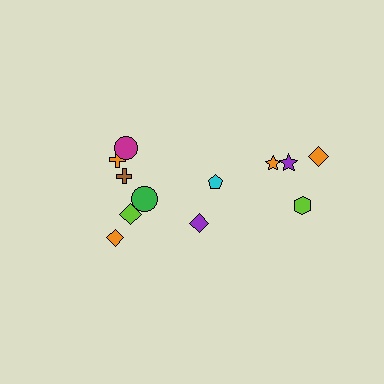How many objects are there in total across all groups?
There are 12 objects.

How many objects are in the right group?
There are 5 objects.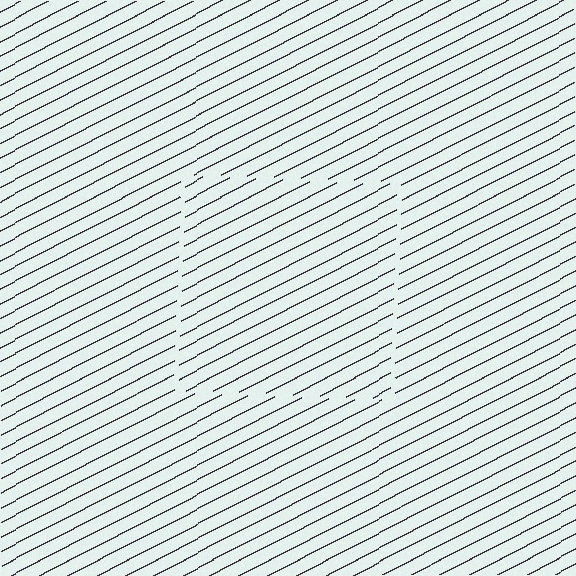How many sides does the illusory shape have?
4 sides — the line-ends trace a square.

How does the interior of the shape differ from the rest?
The interior of the shape contains the same grating, shifted by half a period — the contour is defined by the phase discontinuity where line-ends from the inner and outer gratings abut.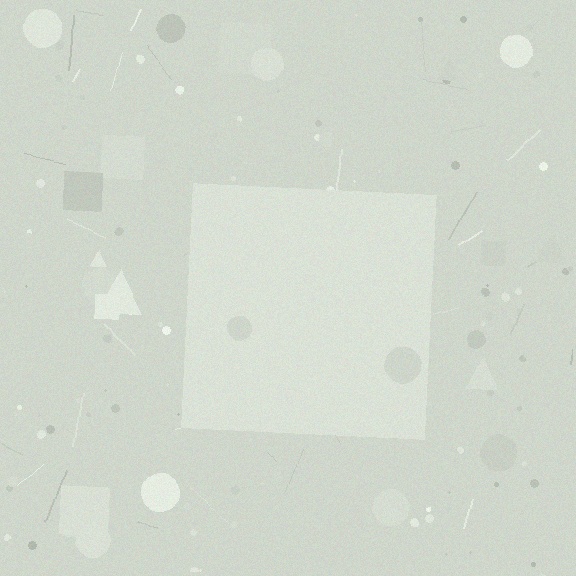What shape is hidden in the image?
A square is hidden in the image.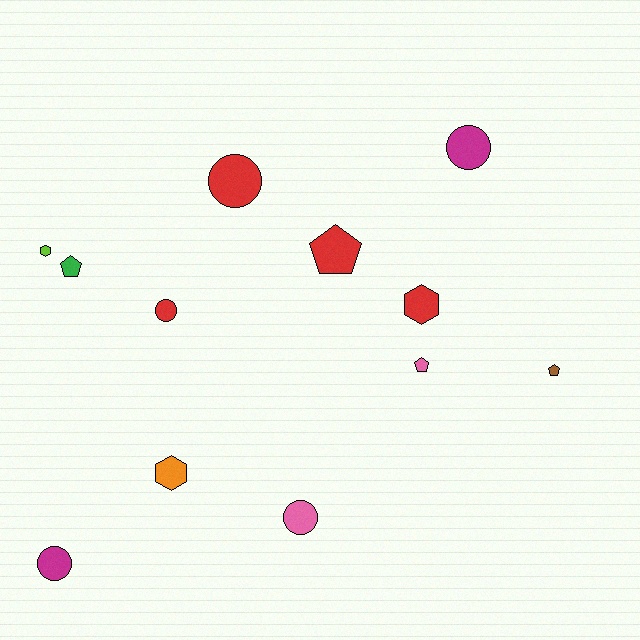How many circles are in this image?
There are 5 circles.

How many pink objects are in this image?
There are 2 pink objects.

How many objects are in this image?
There are 12 objects.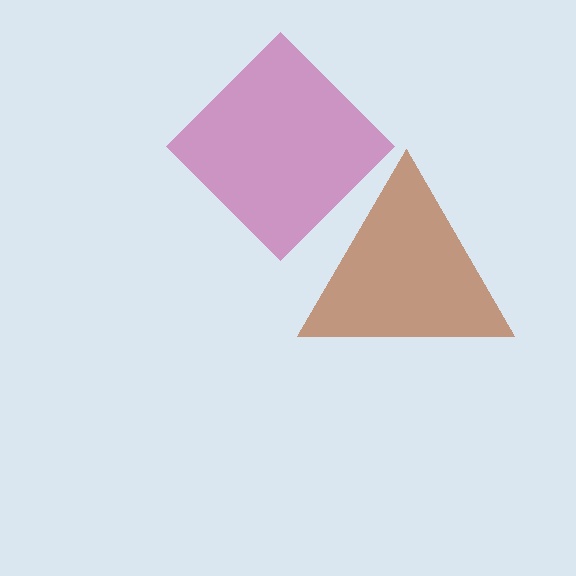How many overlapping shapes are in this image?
There are 2 overlapping shapes in the image.